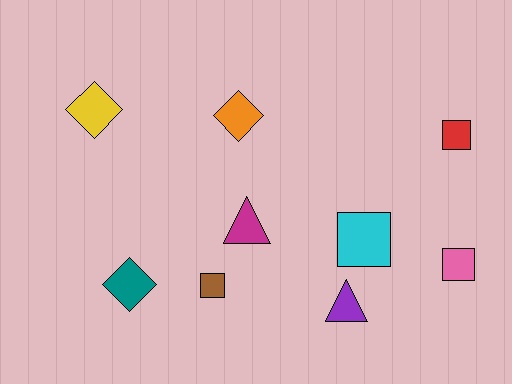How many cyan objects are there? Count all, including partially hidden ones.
There is 1 cyan object.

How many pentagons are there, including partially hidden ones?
There are no pentagons.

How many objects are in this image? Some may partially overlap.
There are 9 objects.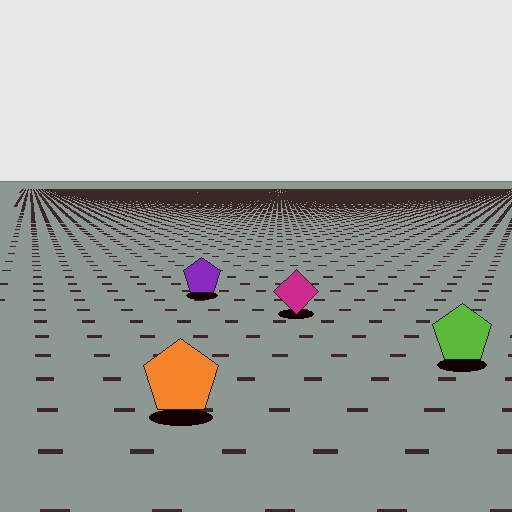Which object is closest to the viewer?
The orange pentagon is closest. The texture marks near it are larger and more spread out.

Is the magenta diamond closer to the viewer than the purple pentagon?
Yes. The magenta diamond is closer — you can tell from the texture gradient: the ground texture is coarser near it.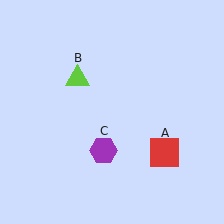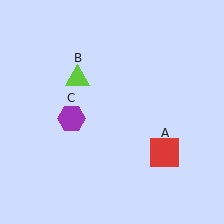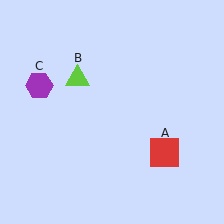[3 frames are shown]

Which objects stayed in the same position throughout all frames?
Red square (object A) and lime triangle (object B) remained stationary.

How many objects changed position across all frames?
1 object changed position: purple hexagon (object C).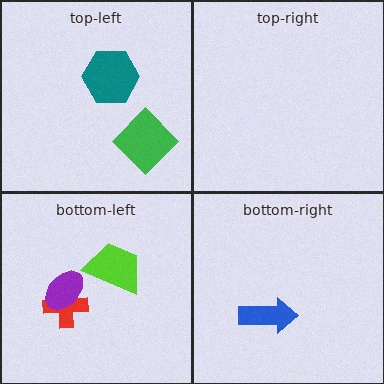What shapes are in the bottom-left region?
The red cross, the lime trapezoid, the purple ellipse.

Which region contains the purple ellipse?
The bottom-left region.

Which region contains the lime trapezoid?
The bottom-left region.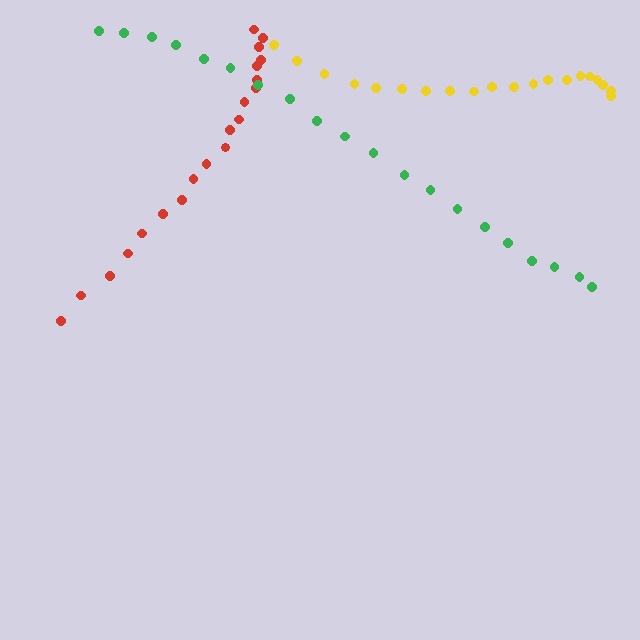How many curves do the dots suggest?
There are 3 distinct paths.